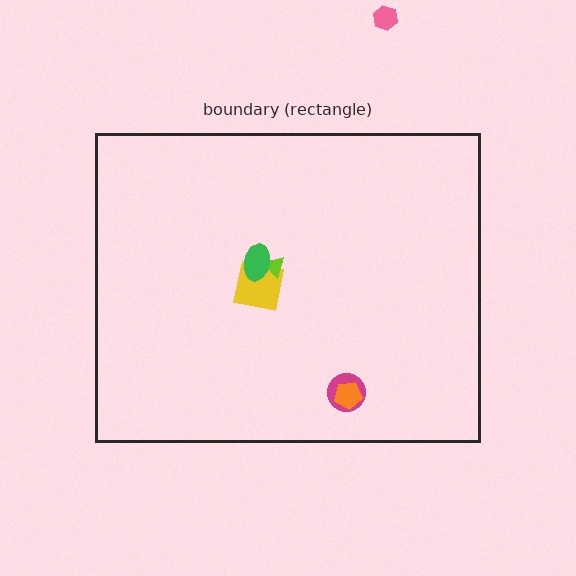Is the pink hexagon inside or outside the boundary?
Outside.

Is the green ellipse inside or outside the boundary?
Inside.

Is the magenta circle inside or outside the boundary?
Inside.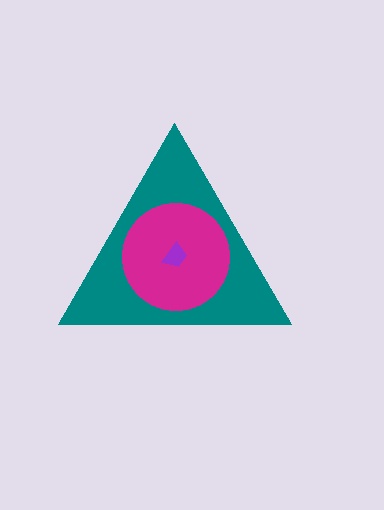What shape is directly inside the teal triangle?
The magenta circle.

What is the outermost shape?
The teal triangle.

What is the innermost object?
The purple trapezoid.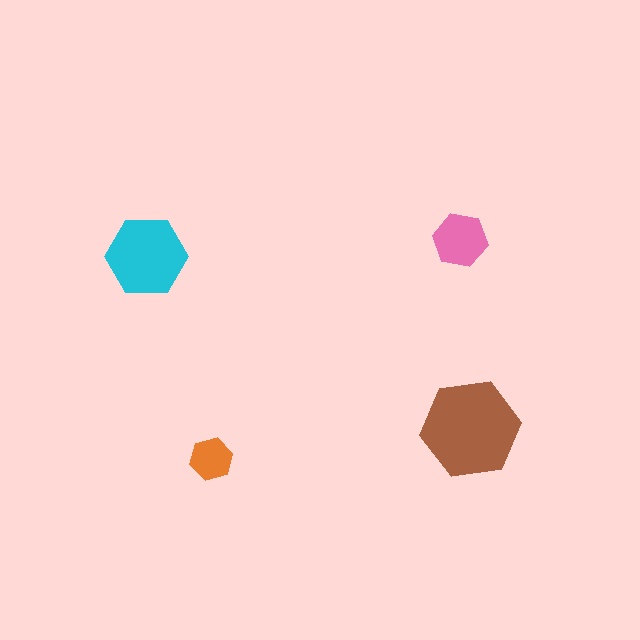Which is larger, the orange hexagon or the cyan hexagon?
The cyan one.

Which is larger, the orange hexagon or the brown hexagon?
The brown one.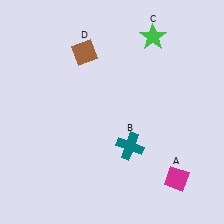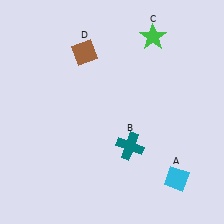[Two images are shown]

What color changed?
The diamond (A) changed from magenta in Image 1 to cyan in Image 2.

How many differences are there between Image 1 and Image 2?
There is 1 difference between the two images.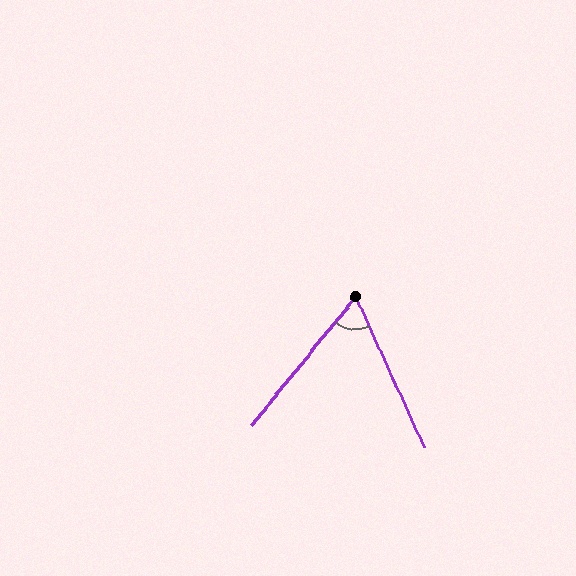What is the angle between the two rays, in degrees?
Approximately 63 degrees.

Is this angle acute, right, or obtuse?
It is acute.